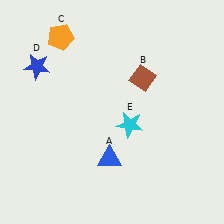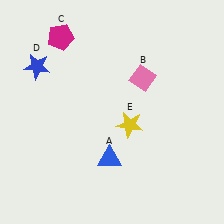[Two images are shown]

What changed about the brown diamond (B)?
In Image 1, B is brown. In Image 2, it changed to pink.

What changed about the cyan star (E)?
In Image 1, E is cyan. In Image 2, it changed to yellow.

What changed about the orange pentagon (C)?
In Image 1, C is orange. In Image 2, it changed to magenta.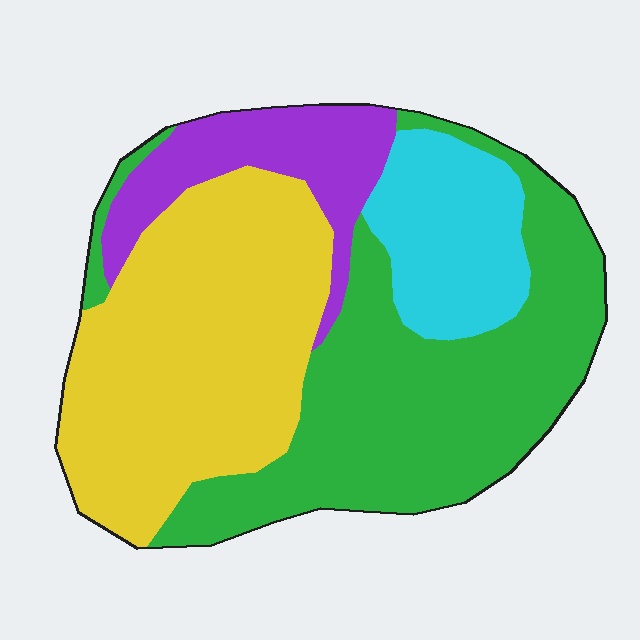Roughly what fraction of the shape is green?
Green covers about 40% of the shape.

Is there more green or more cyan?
Green.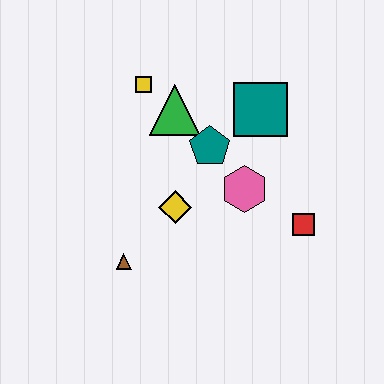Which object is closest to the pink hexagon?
The teal pentagon is closest to the pink hexagon.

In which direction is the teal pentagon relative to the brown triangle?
The teal pentagon is above the brown triangle.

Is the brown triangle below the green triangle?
Yes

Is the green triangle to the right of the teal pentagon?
No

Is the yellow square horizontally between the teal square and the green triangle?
No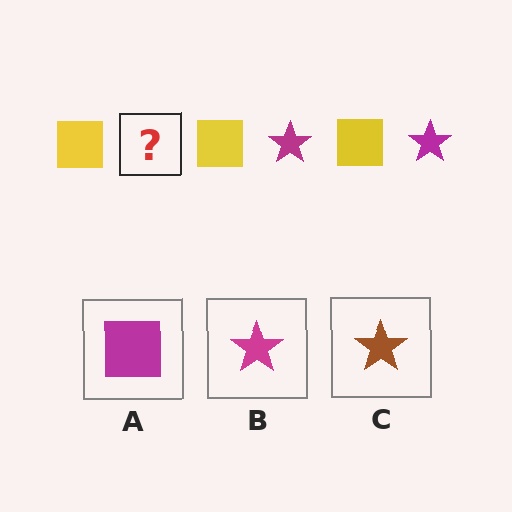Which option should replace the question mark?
Option B.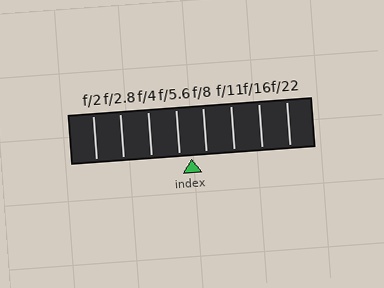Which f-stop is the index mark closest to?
The index mark is closest to f/5.6.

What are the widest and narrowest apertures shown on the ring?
The widest aperture shown is f/2 and the narrowest is f/22.